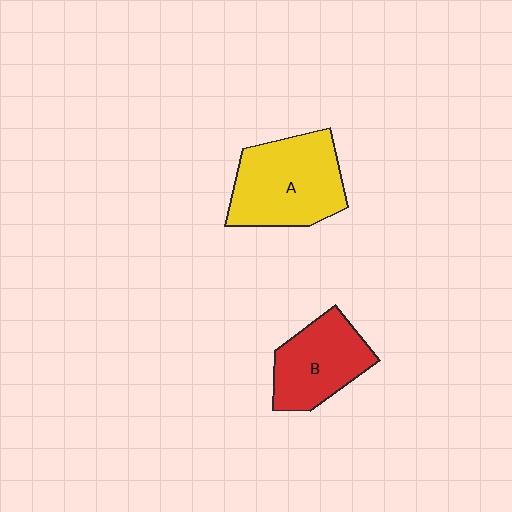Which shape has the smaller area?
Shape B (red).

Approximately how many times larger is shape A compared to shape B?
Approximately 1.3 times.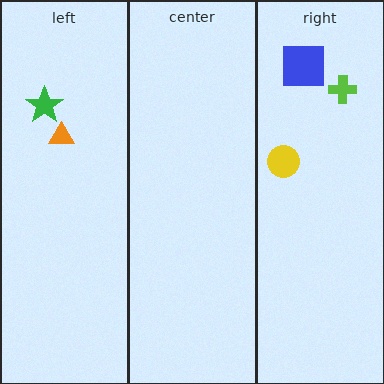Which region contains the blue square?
The right region.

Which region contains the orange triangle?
The left region.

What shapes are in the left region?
The orange triangle, the green star.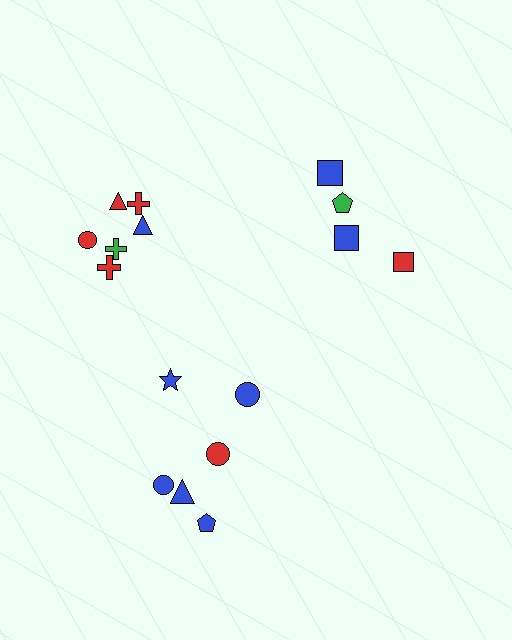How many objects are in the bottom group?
There are 6 objects.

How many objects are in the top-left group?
There are 6 objects.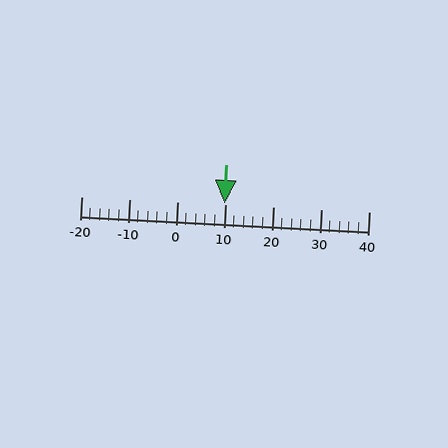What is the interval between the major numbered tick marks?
The major tick marks are spaced 10 units apart.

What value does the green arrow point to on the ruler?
The green arrow points to approximately 10.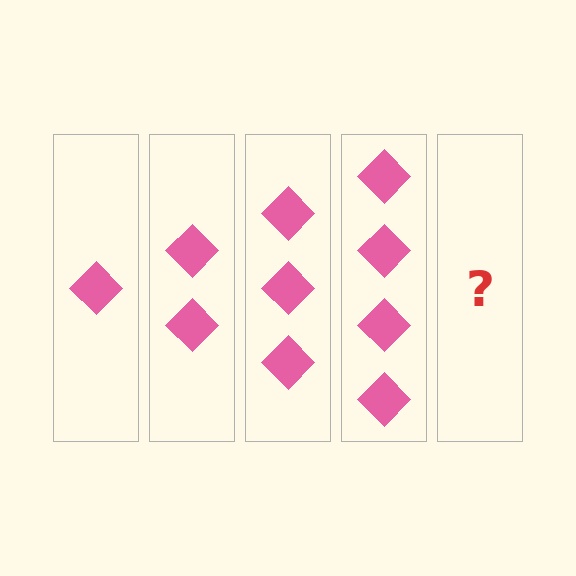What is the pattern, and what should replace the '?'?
The pattern is that each step adds one more diamond. The '?' should be 5 diamonds.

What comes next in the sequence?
The next element should be 5 diamonds.